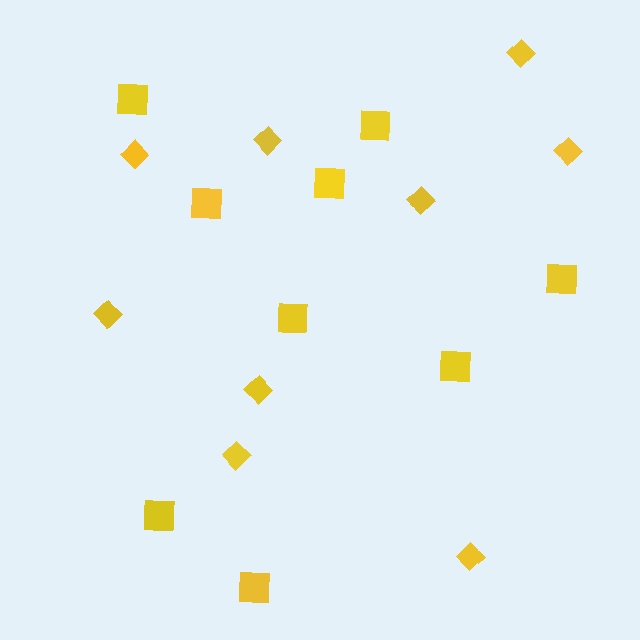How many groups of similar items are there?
There are 2 groups: one group of diamonds (9) and one group of squares (9).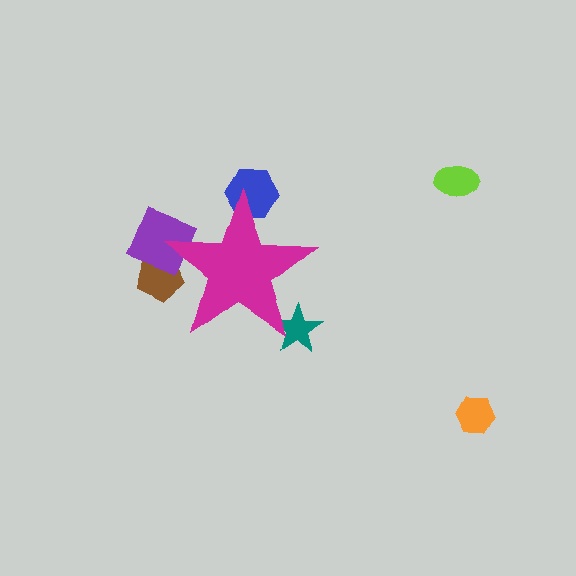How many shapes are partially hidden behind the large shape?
4 shapes are partially hidden.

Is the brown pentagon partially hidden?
Yes, the brown pentagon is partially hidden behind the magenta star.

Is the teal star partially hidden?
Yes, the teal star is partially hidden behind the magenta star.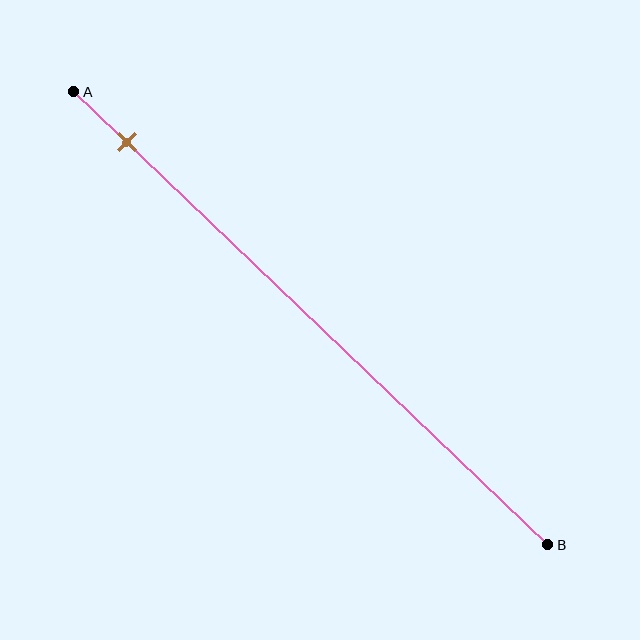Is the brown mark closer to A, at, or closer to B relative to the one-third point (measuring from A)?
The brown mark is closer to point A than the one-third point of segment AB.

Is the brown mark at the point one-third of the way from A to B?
No, the mark is at about 10% from A, not at the 33% one-third point.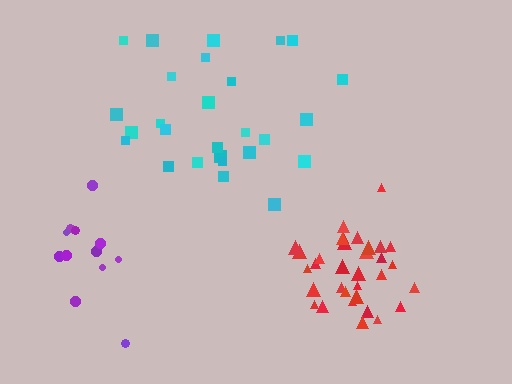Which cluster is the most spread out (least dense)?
Cyan.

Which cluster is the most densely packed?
Red.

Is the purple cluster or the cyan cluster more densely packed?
Purple.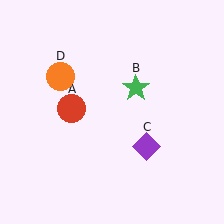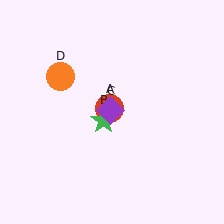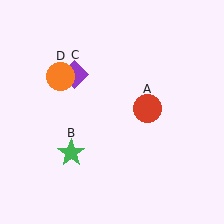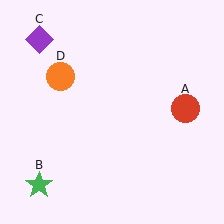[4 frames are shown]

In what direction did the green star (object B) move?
The green star (object B) moved down and to the left.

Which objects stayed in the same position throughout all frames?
Orange circle (object D) remained stationary.